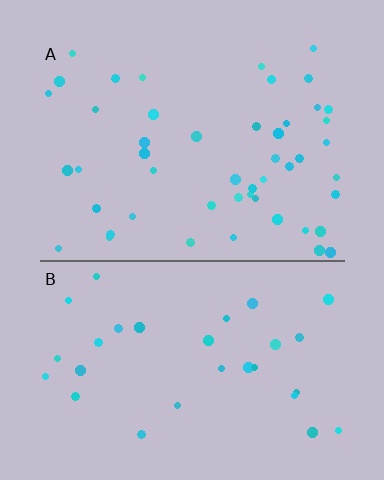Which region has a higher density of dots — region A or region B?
A (the top).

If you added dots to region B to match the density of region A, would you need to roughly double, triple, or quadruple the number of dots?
Approximately double.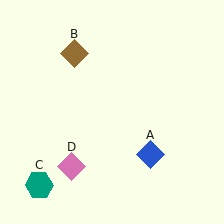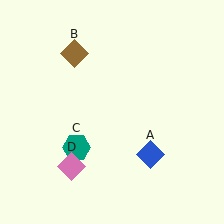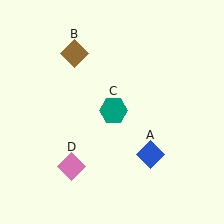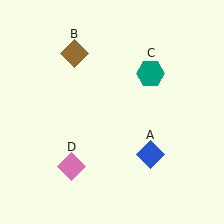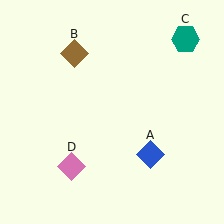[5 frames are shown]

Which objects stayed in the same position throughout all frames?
Blue diamond (object A) and brown diamond (object B) and pink diamond (object D) remained stationary.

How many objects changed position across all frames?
1 object changed position: teal hexagon (object C).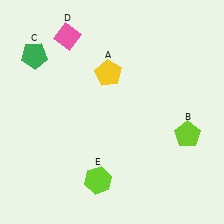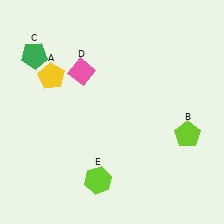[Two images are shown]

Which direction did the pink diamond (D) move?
The pink diamond (D) moved down.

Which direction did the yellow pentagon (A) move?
The yellow pentagon (A) moved left.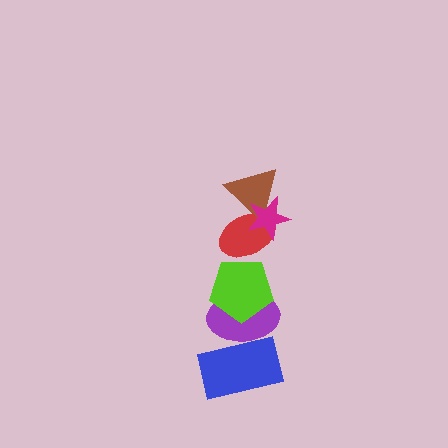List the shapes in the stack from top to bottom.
From top to bottom: the magenta star, the brown triangle, the red ellipse, the lime pentagon, the purple ellipse, the blue rectangle.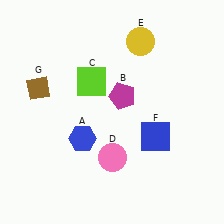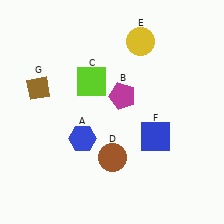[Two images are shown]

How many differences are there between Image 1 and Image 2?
There is 1 difference between the two images.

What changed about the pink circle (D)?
In Image 1, D is pink. In Image 2, it changed to brown.